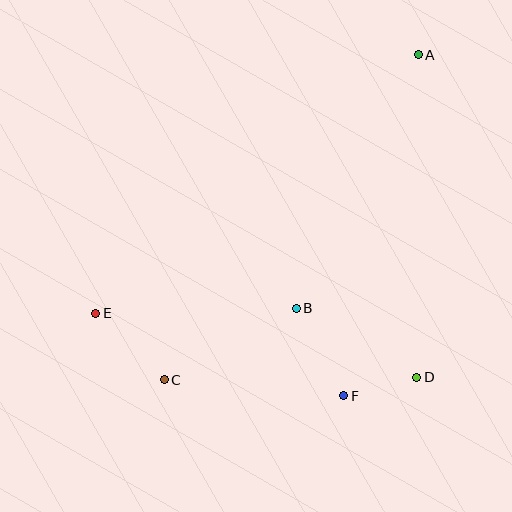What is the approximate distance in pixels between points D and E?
The distance between D and E is approximately 327 pixels.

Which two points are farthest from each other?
Points A and E are farthest from each other.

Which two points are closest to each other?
Points D and F are closest to each other.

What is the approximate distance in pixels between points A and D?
The distance between A and D is approximately 322 pixels.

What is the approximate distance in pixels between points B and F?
The distance between B and F is approximately 99 pixels.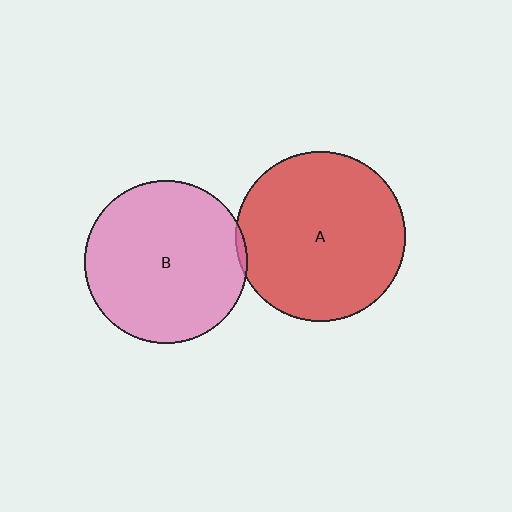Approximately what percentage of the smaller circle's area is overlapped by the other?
Approximately 5%.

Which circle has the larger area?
Circle A (red).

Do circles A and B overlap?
Yes.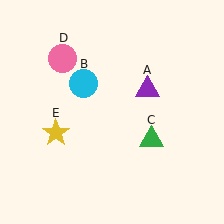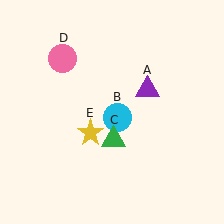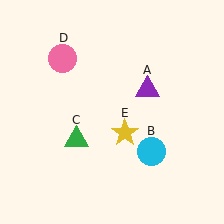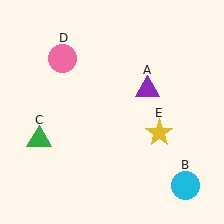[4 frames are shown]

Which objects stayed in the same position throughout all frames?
Purple triangle (object A) and pink circle (object D) remained stationary.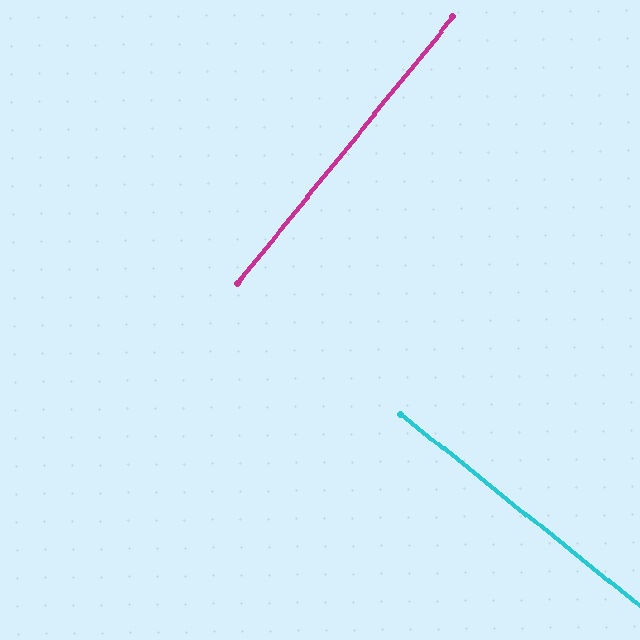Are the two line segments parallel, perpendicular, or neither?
Perpendicular — they meet at approximately 90°.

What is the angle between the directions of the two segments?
Approximately 90 degrees.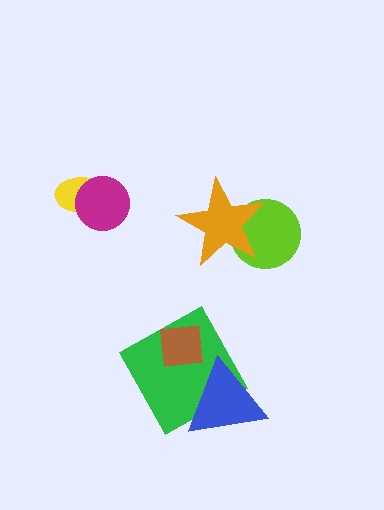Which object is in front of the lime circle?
The orange star is in front of the lime circle.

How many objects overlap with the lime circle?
1 object overlaps with the lime circle.